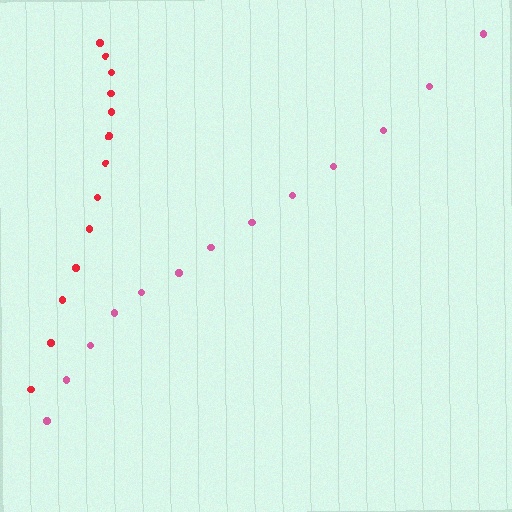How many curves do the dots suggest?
There are 2 distinct paths.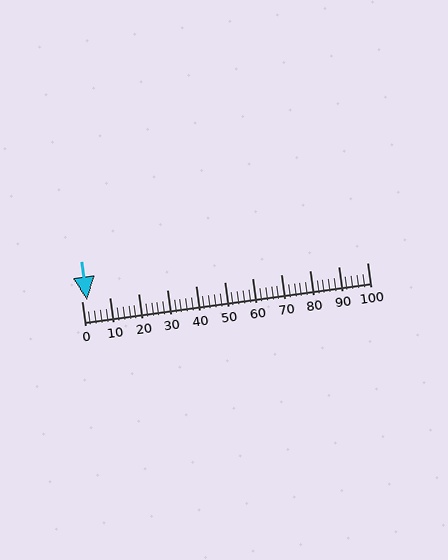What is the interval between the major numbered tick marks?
The major tick marks are spaced 10 units apart.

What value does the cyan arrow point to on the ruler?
The cyan arrow points to approximately 2.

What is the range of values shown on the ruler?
The ruler shows values from 0 to 100.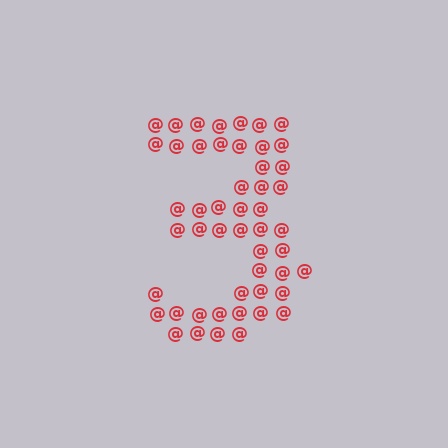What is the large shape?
The large shape is the digit 3.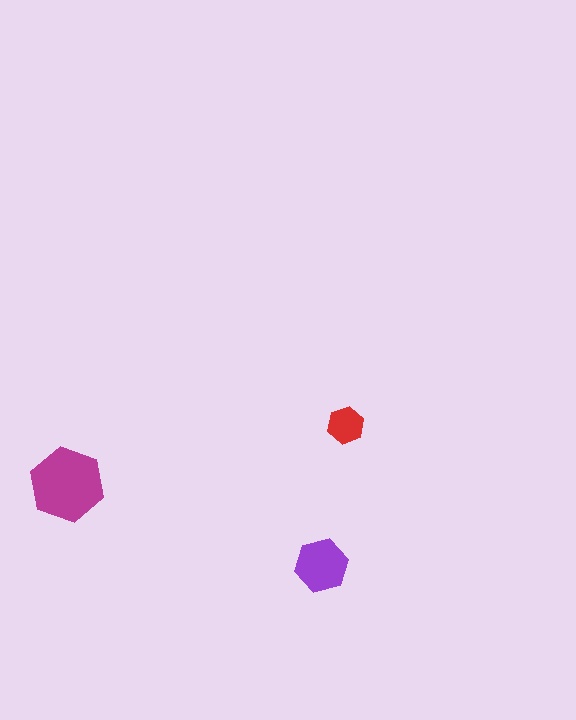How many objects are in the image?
There are 3 objects in the image.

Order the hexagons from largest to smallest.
the magenta one, the purple one, the red one.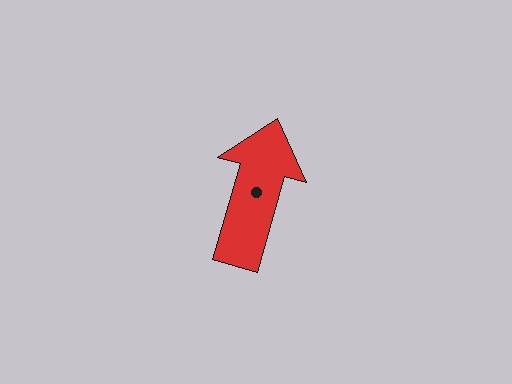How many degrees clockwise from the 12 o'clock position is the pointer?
Approximately 16 degrees.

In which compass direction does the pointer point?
North.